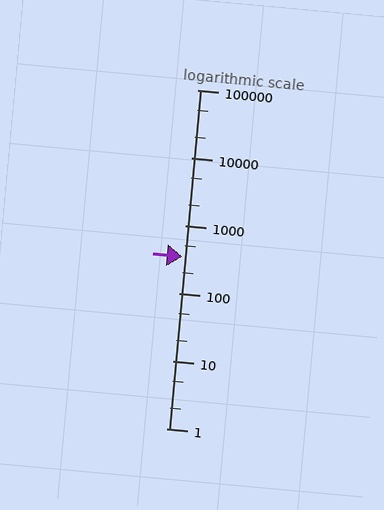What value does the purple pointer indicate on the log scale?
The pointer indicates approximately 340.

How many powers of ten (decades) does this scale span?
The scale spans 5 decades, from 1 to 100000.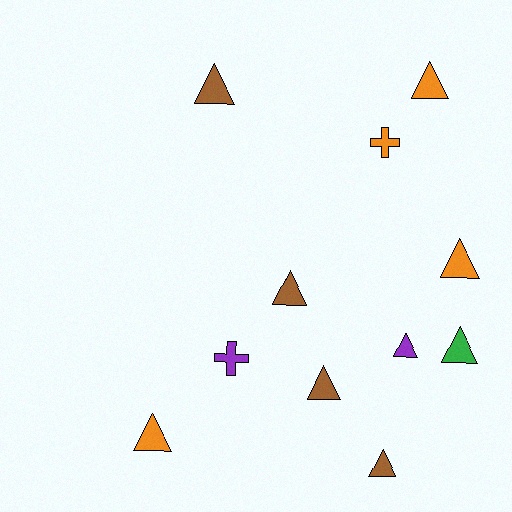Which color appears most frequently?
Orange, with 4 objects.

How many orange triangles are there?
There are 3 orange triangles.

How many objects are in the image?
There are 11 objects.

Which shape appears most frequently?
Triangle, with 9 objects.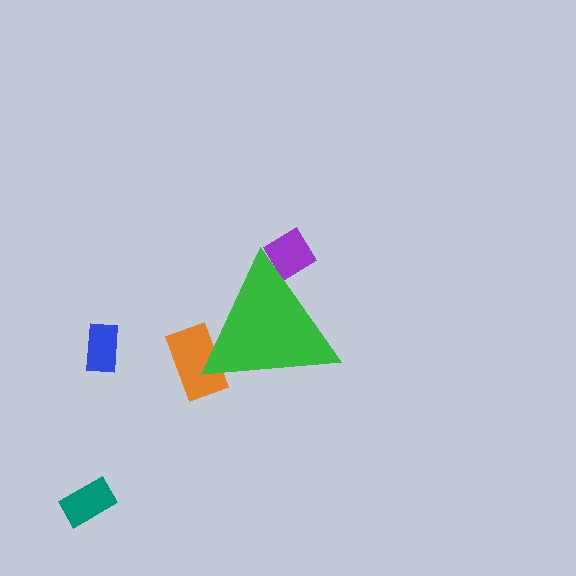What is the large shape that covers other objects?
A green triangle.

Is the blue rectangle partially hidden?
No, the blue rectangle is fully visible.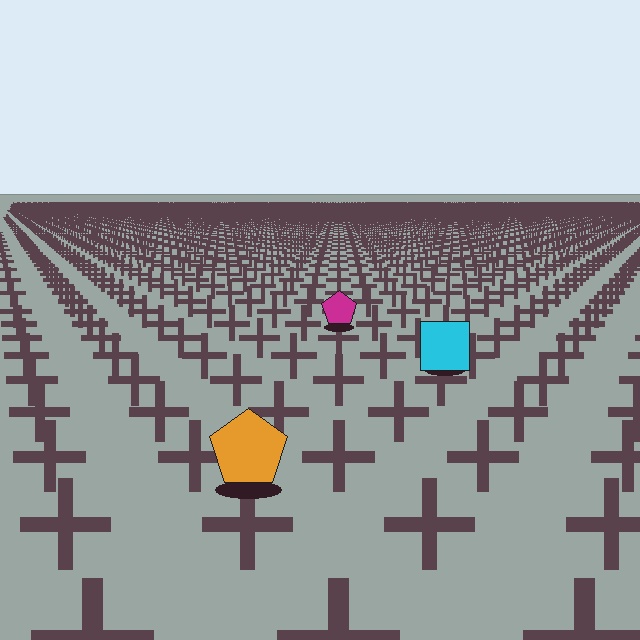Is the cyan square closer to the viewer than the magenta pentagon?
Yes. The cyan square is closer — you can tell from the texture gradient: the ground texture is coarser near it.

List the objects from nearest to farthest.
From nearest to farthest: the orange pentagon, the cyan square, the magenta pentagon.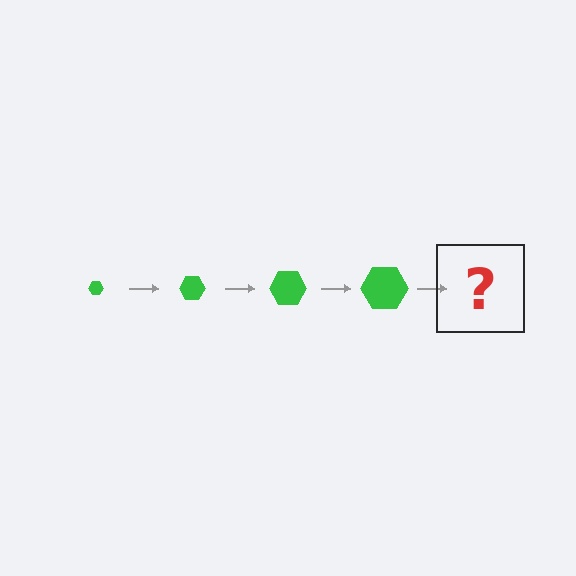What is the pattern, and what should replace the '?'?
The pattern is that the hexagon gets progressively larger each step. The '?' should be a green hexagon, larger than the previous one.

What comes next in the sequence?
The next element should be a green hexagon, larger than the previous one.